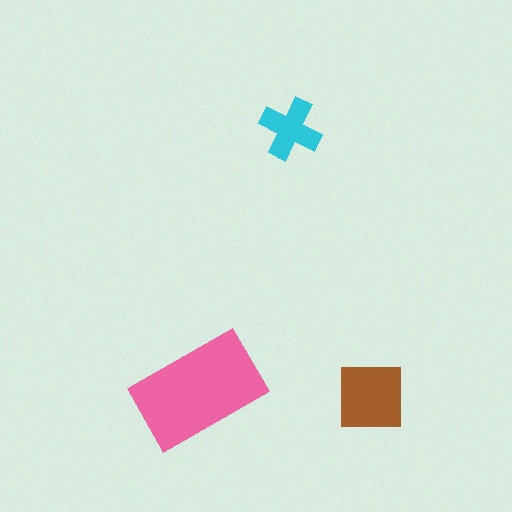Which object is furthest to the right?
The brown square is rightmost.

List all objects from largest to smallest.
The pink rectangle, the brown square, the cyan cross.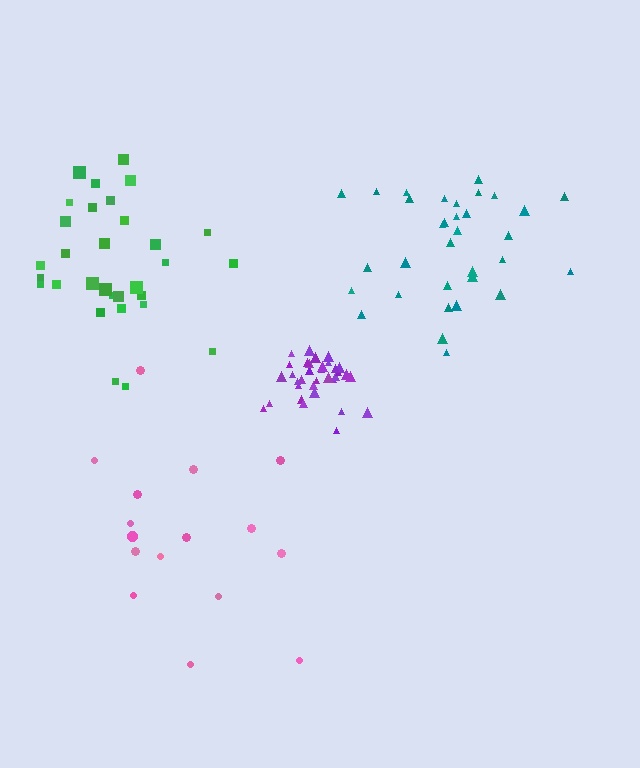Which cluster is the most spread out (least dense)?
Pink.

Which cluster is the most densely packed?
Purple.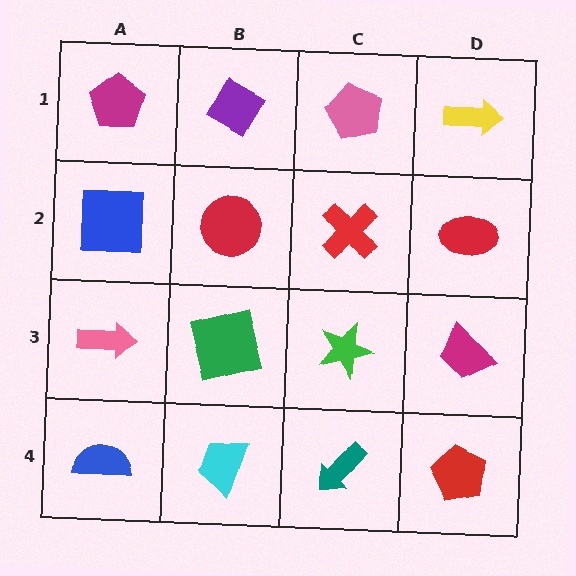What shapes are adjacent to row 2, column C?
A pink pentagon (row 1, column C), a green star (row 3, column C), a red circle (row 2, column B), a red ellipse (row 2, column D).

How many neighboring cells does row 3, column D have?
3.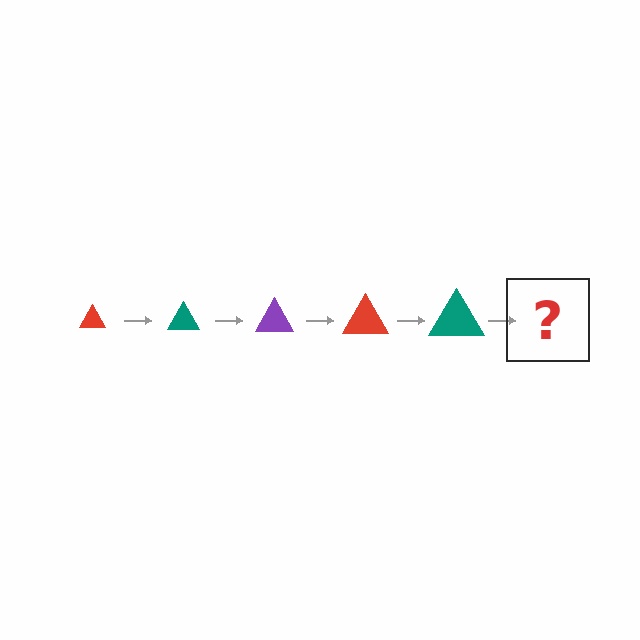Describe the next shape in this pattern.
It should be a purple triangle, larger than the previous one.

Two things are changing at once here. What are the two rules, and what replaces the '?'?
The two rules are that the triangle grows larger each step and the color cycles through red, teal, and purple. The '?' should be a purple triangle, larger than the previous one.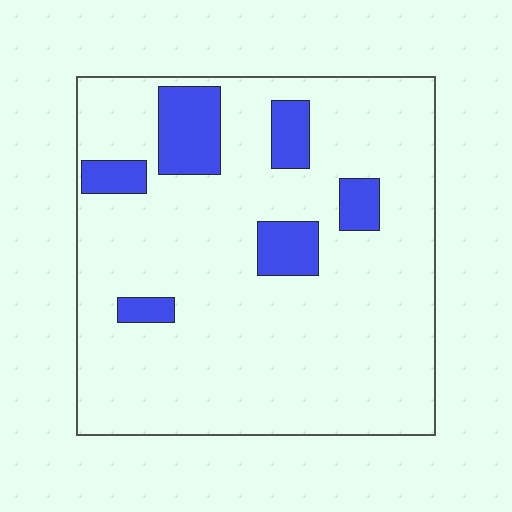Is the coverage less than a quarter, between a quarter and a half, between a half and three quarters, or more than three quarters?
Less than a quarter.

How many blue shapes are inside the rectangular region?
6.